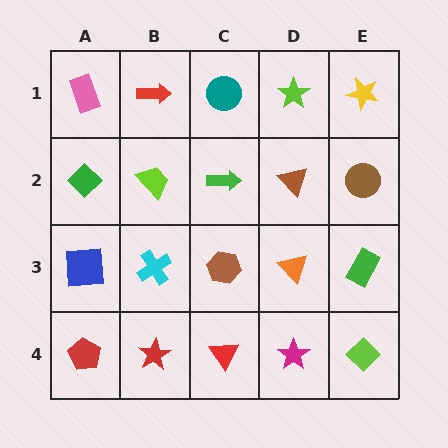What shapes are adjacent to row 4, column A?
A blue square (row 3, column A), a red star (row 4, column B).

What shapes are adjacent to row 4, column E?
A green rectangle (row 3, column E), a magenta star (row 4, column D).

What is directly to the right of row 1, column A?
A red arrow.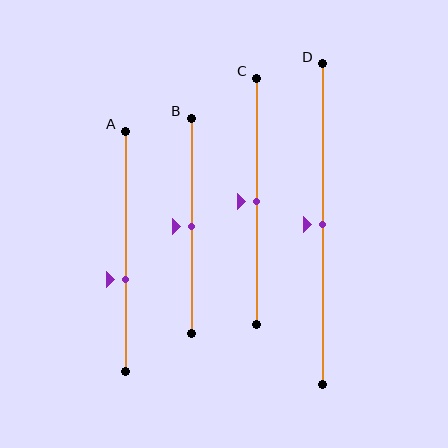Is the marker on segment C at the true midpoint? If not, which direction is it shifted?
Yes, the marker on segment C is at the true midpoint.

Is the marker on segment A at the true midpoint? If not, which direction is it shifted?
No, the marker on segment A is shifted downward by about 12% of the segment length.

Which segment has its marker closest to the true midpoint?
Segment B has its marker closest to the true midpoint.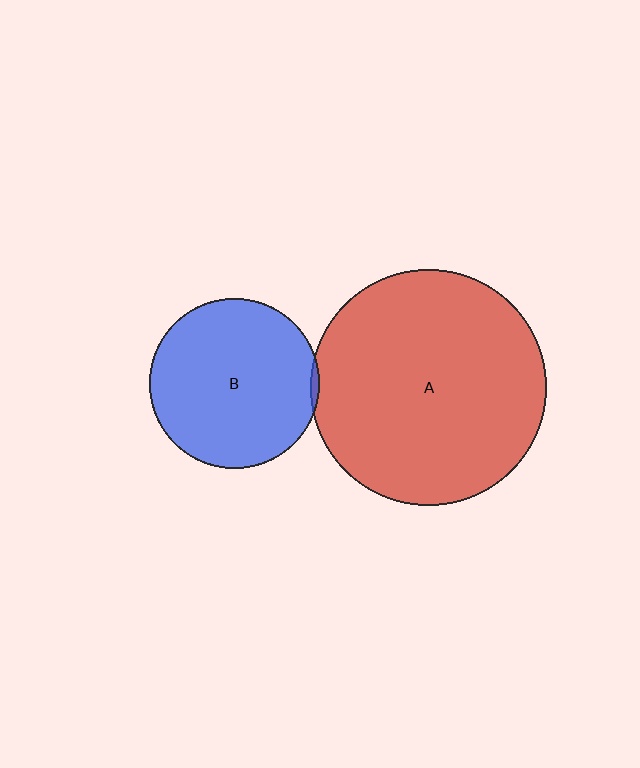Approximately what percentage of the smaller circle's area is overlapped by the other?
Approximately 5%.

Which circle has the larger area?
Circle A (red).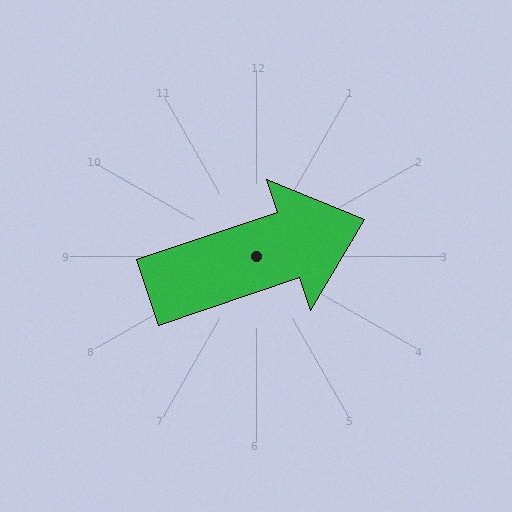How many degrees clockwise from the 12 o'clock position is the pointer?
Approximately 71 degrees.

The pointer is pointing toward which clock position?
Roughly 2 o'clock.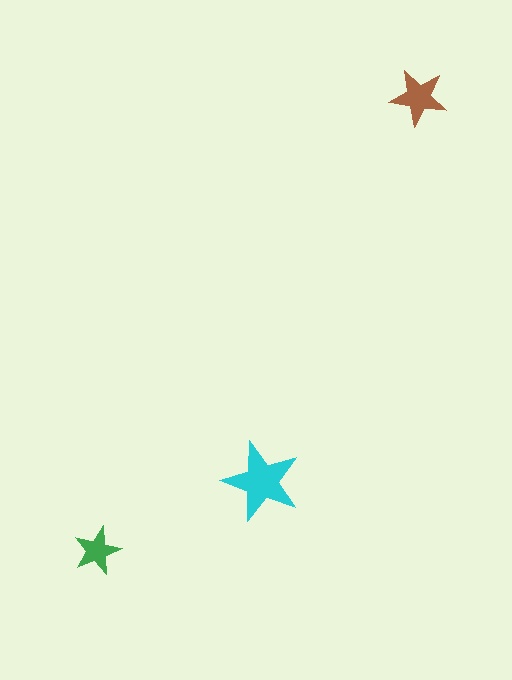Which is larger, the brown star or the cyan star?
The cyan one.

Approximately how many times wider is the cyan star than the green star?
About 1.5 times wider.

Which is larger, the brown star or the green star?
The brown one.